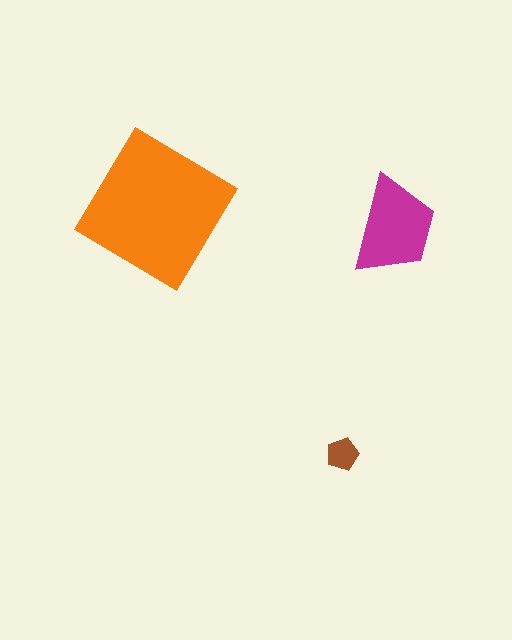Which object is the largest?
The orange diamond.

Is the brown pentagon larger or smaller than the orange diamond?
Smaller.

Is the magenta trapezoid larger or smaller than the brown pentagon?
Larger.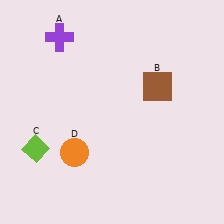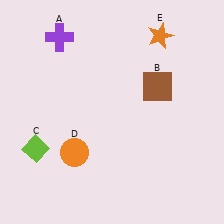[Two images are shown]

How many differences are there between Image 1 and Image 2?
There is 1 difference between the two images.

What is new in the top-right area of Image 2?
An orange star (E) was added in the top-right area of Image 2.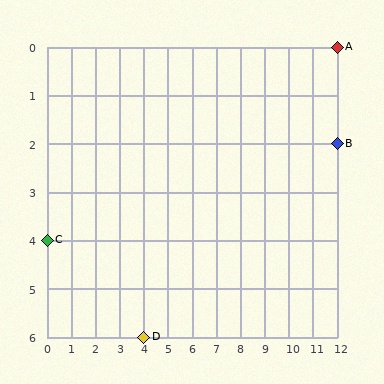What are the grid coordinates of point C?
Point C is at grid coordinates (0, 4).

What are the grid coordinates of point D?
Point D is at grid coordinates (4, 6).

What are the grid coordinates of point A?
Point A is at grid coordinates (12, 0).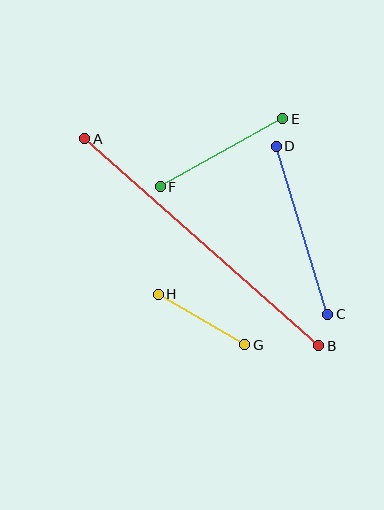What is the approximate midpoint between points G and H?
The midpoint is at approximately (202, 319) pixels.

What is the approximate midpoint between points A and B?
The midpoint is at approximately (202, 242) pixels.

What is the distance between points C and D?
The distance is approximately 176 pixels.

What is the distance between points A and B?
The distance is approximately 313 pixels.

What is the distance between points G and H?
The distance is approximately 100 pixels.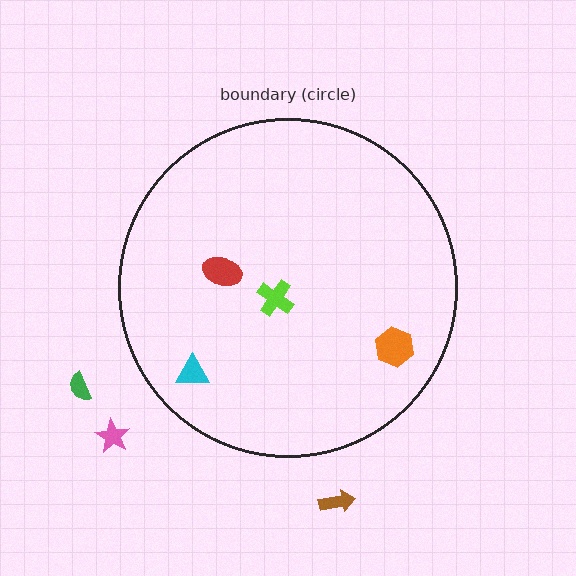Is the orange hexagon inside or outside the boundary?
Inside.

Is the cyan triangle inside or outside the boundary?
Inside.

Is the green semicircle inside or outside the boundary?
Outside.